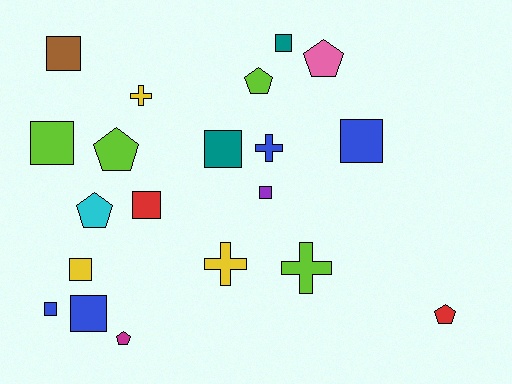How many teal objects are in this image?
There are 2 teal objects.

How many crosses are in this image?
There are 4 crosses.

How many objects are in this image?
There are 20 objects.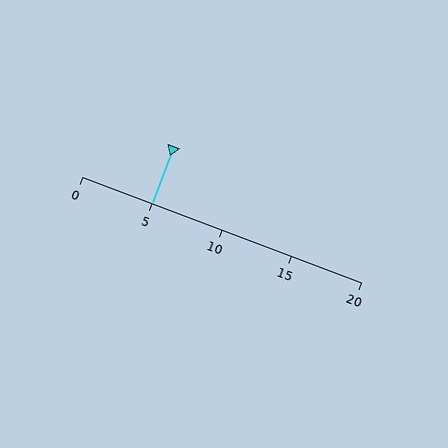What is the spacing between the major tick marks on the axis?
The major ticks are spaced 5 apart.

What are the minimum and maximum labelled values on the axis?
The axis runs from 0 to 20.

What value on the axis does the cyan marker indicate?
The marker indicates approximately 5.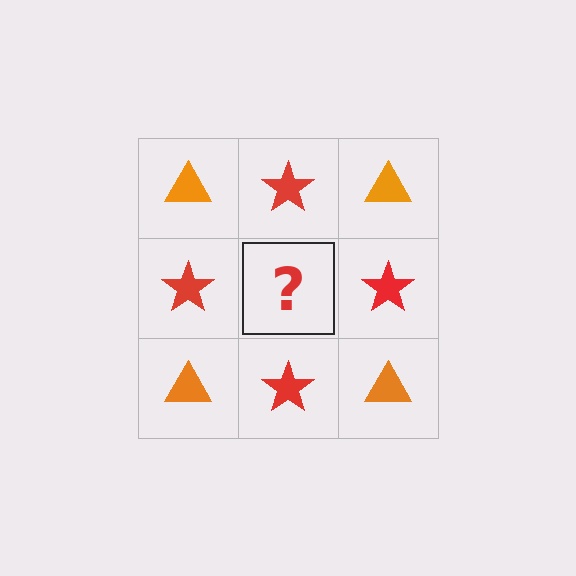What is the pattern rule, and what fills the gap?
The rule is that it alternates orange triangle and red star in a checkerboard pattern. The gap should be filled with an orange triangle.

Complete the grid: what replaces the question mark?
The question mark should be replaced with an orange triangle.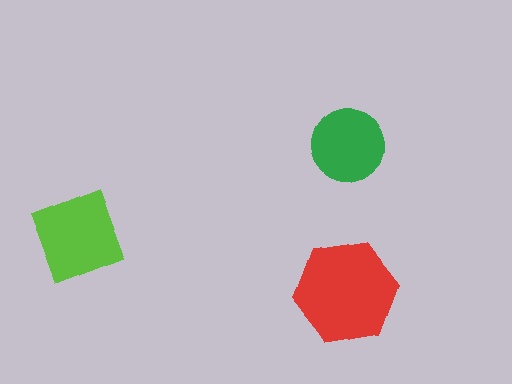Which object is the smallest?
The green circle.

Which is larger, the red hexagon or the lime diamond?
The red hexagon.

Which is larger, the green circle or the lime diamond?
The lime diamond.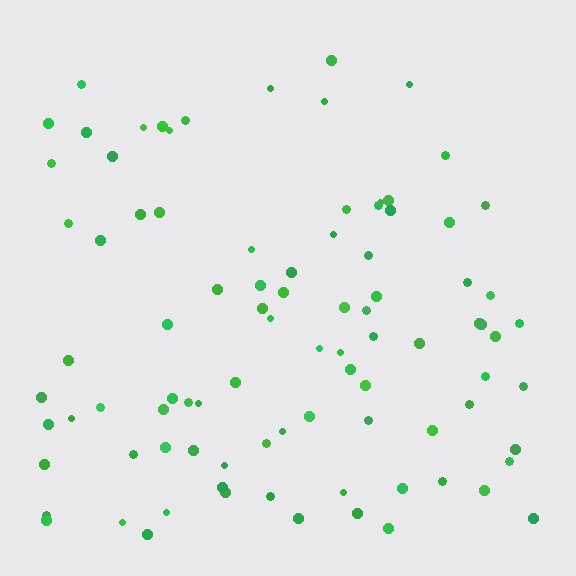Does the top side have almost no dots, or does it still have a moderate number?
Still a moderate number, just noticeably fewer than the bottom.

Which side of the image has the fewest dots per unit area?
The top.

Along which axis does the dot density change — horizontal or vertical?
Vertical.